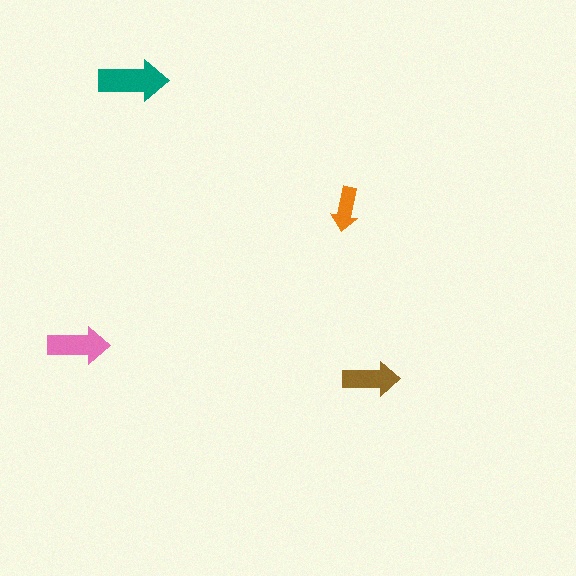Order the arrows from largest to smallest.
the teal one, the pink one, the brown one, the orange one.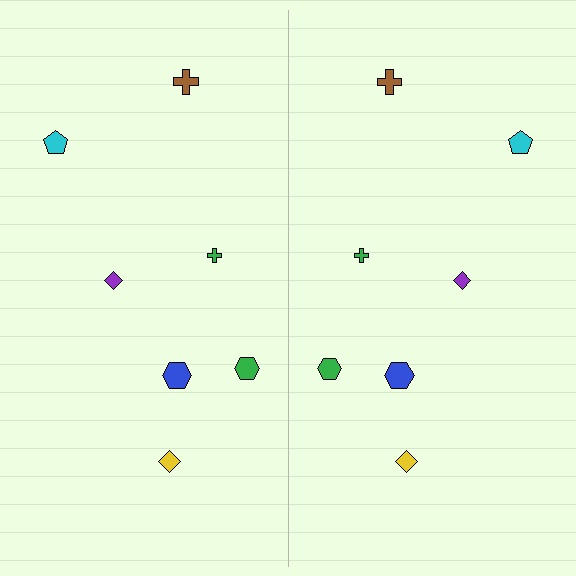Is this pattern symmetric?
Yes, this pattern has bilateral (reflection) symmetry.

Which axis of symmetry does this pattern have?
The pattern has a vertical axis of symmetry running through the center of the image.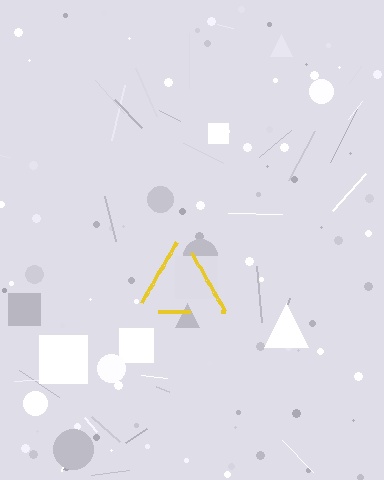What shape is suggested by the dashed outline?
The dashed outline suggests a triangle.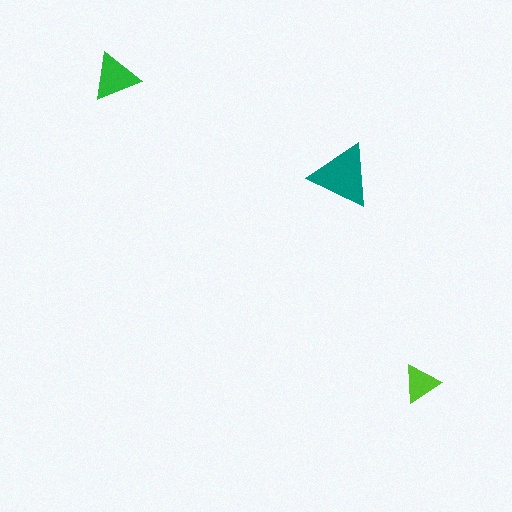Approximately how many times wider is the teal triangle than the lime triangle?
About 1.5 times wider.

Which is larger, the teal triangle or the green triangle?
The teal one.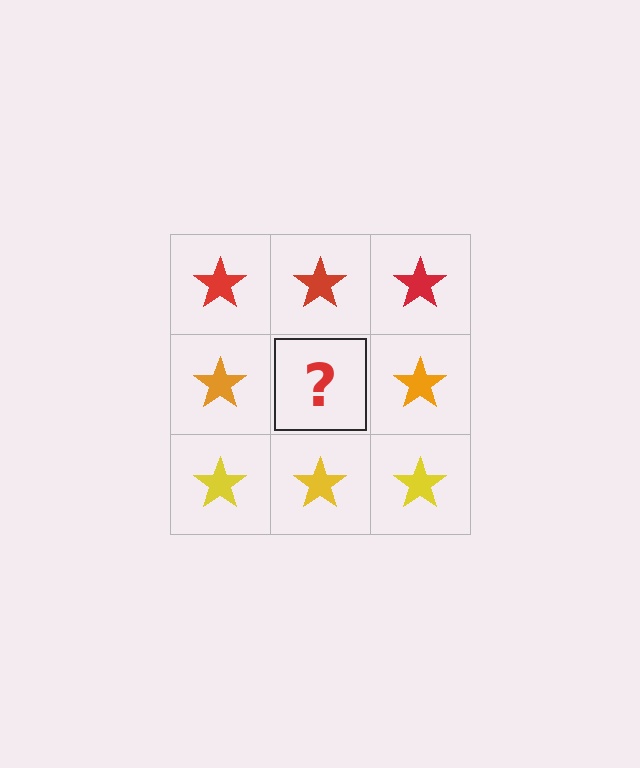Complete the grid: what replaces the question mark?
The question mark should be replaced with an orange star.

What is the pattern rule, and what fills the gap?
The rule is that each row has a consistent color. The gap should be filled with an orange star.